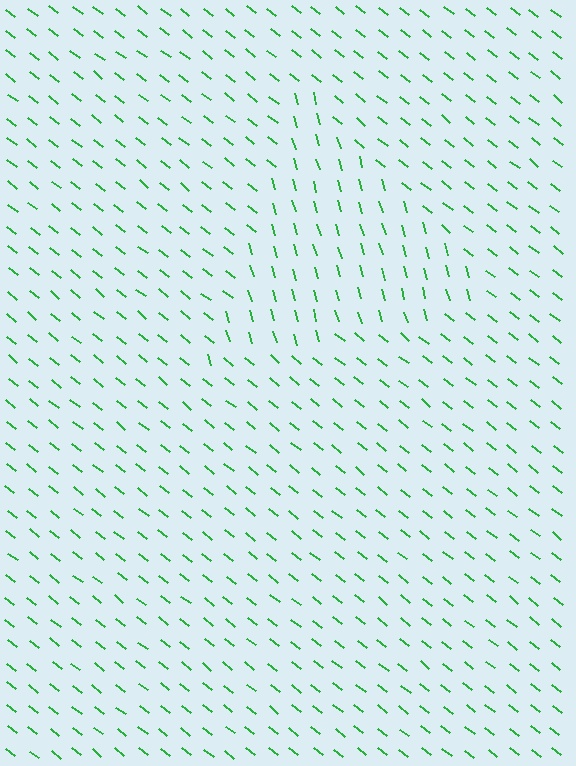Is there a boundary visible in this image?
Yes, there is a texture boundary formed by a change in line orientation.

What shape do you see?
I see a triangle.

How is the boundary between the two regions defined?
The boundary is defined purely by a change in line orientation (approximately 36 degrees difference). All lines are the same color and thickness.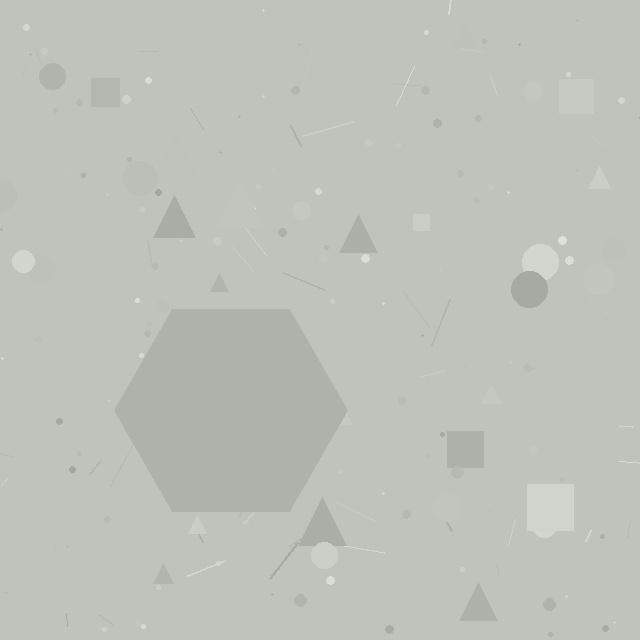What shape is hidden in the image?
A hexagon is hidden in the image.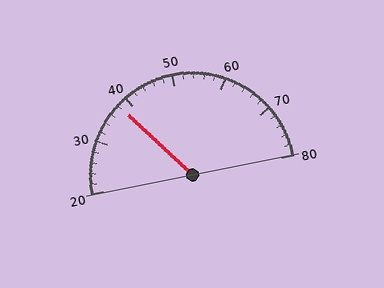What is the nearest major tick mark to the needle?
The nearest major tick mark is 40.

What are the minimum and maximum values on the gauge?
The gauge ranges from 20 to 80.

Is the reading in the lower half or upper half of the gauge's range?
The reading is in the lower half of the range (20 to 80).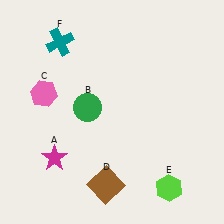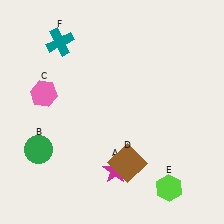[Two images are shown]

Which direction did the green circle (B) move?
The green circle (B) moved left.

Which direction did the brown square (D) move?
The brown square (D) moved up.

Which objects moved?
The objects that moved are: the magenta star (A), the green circle (B), the brown square (D).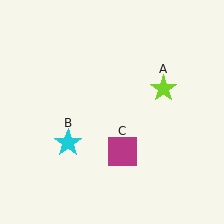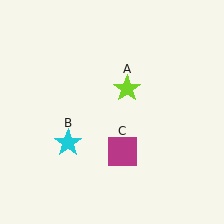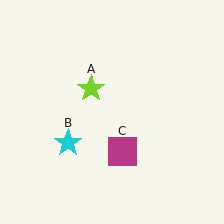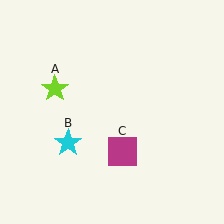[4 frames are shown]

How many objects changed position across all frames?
1 object changed position: lime star (object A).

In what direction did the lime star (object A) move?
The lime star (object A) moved left.